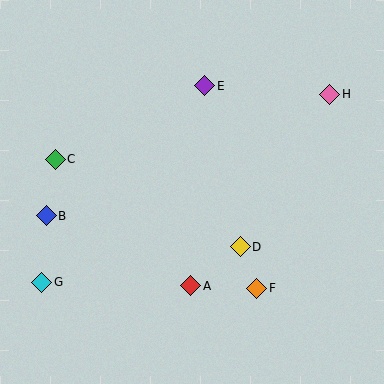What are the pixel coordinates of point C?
Point C is at (55, 159).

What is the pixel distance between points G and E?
The distance between G and E is 256 pixels.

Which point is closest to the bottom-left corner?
Point G is closest to the bottom-left corner.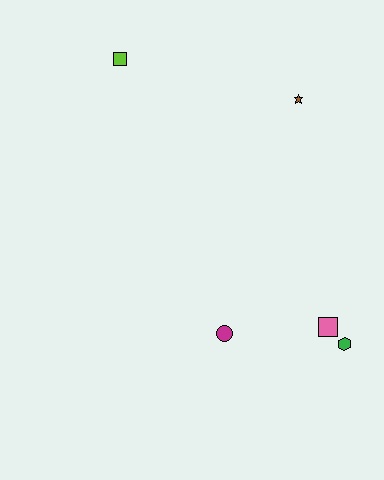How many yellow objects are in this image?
There are no yellow objects.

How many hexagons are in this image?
There is 1 hexagon.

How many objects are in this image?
There are 5 objects.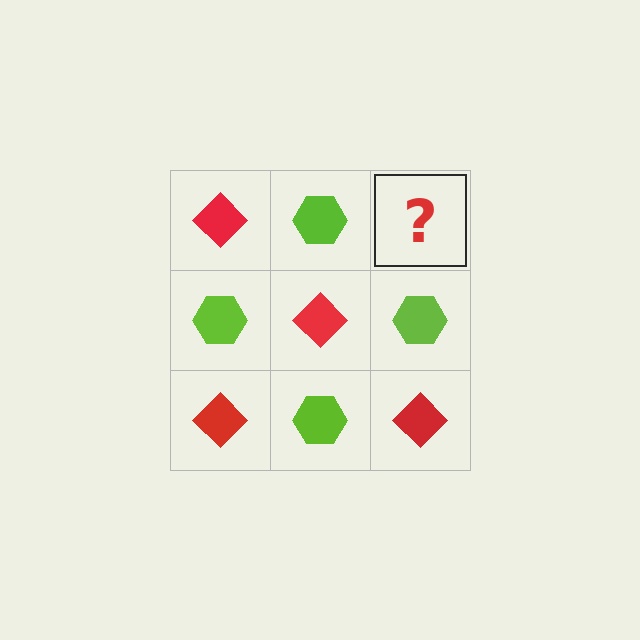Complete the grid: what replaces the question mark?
The question mark should be replaced with a red diamond.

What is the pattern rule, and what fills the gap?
The rule is that it alternates red diamond and lime hexagon in a checkerboard pattern. The gap should be filled with a red diamond.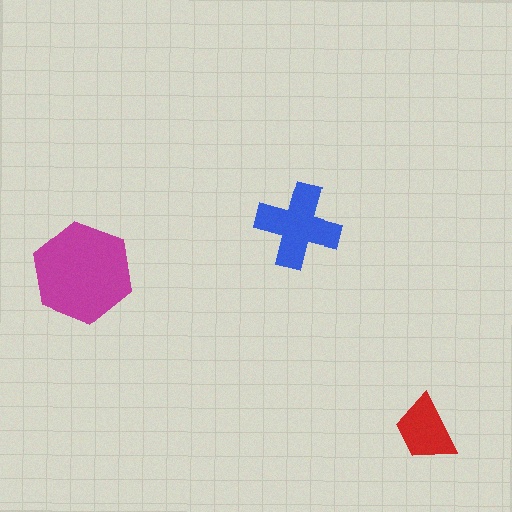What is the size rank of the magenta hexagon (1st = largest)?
1st.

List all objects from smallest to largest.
The red trapezoid, the blue cross, the magenta hexagon.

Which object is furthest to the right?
The red trapezoid is rightmost.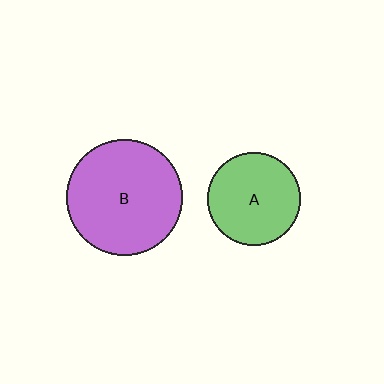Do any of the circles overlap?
No, none of the circles overlap.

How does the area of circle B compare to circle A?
Approximately 1.6 times.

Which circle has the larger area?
Circle B (purple).